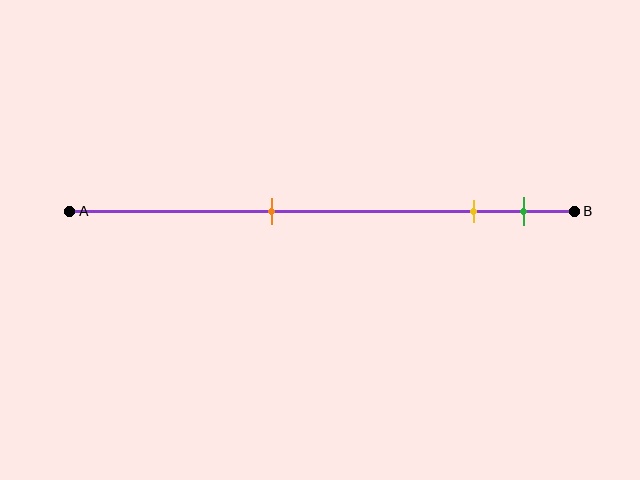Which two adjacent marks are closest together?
The yellow and green marks are the closest adjacent pair.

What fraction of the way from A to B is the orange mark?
The orange mark is approximately 40% (0.4) of the way from A to B.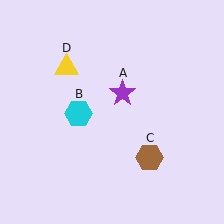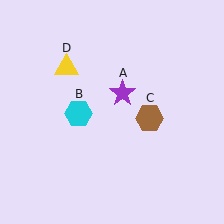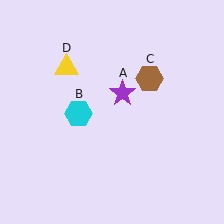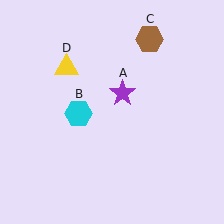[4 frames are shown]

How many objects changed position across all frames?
1 object changed position: brown hexagon (object C).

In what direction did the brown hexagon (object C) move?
The brown hexagon (object C) moved up.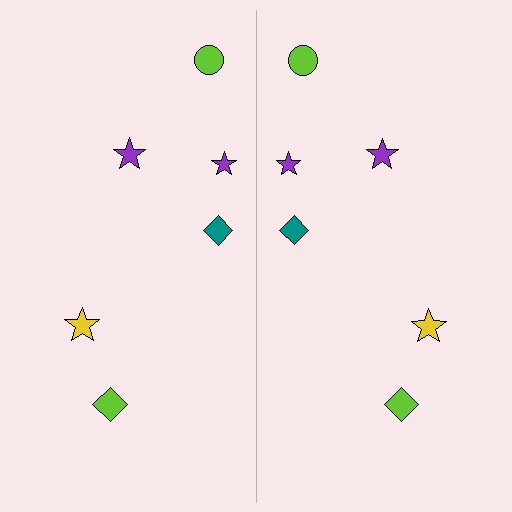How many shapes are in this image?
There are 12 shapes in this image.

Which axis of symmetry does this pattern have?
The pattern has a vertical axis of symmetry running through the center of the image.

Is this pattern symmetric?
Yes, this pattern has bilateral (reflection) symmetry.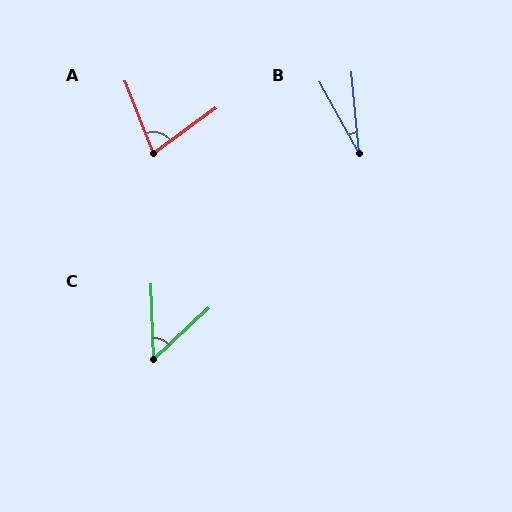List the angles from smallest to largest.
B (24°), C (49°), A (76°).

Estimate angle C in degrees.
Approximately 49 degrees.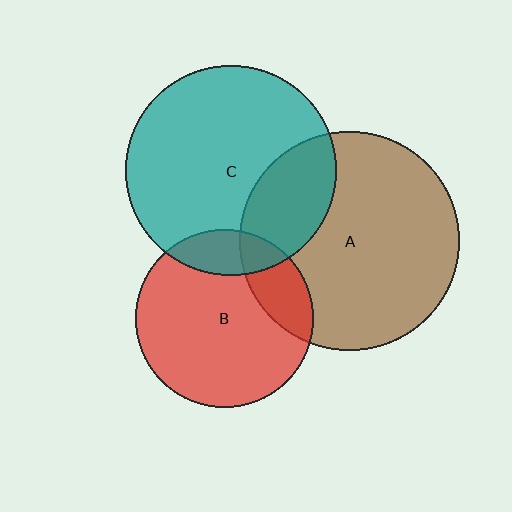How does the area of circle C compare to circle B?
Approximately 1.4 times.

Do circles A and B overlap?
Yes.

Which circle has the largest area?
Circle A (brown).